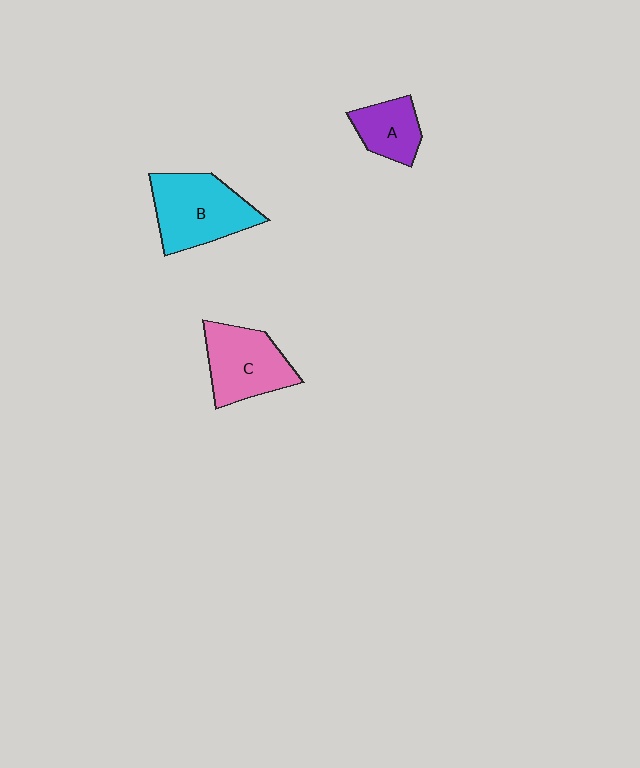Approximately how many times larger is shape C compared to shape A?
Approximately 1.6 times.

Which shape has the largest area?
Shape B (cyan).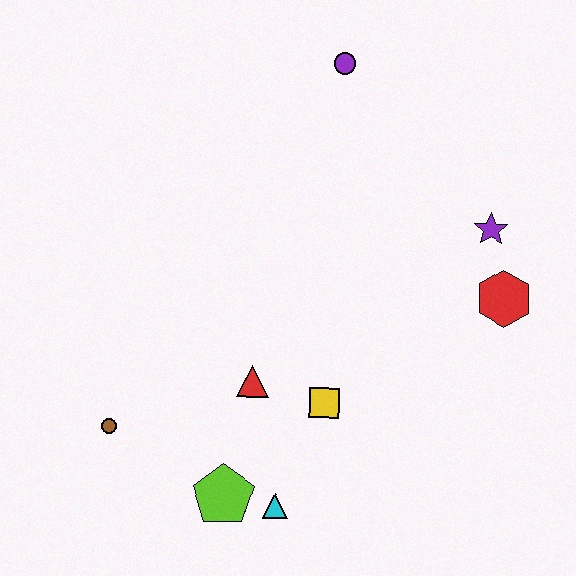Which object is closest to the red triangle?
The yellow square is closest to the red triangle.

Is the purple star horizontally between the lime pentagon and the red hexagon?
Yes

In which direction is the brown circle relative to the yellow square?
The brown circle is to the left of the yellow square.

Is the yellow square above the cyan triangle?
Yes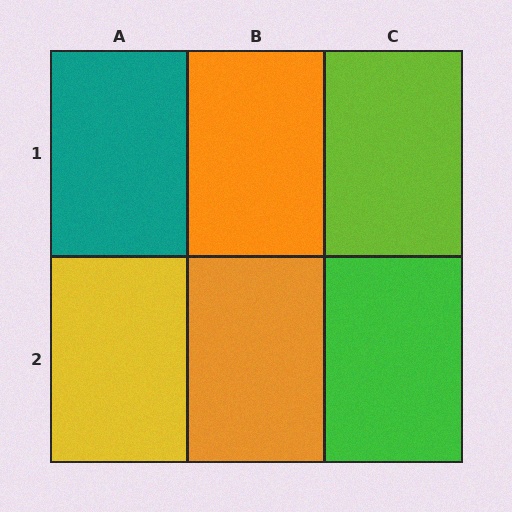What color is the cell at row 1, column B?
Orange.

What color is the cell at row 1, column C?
Lime.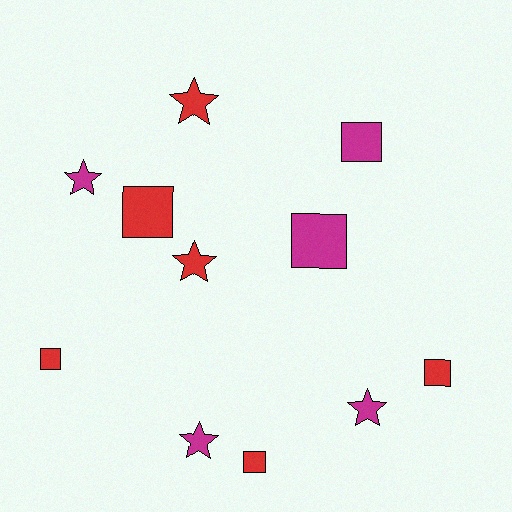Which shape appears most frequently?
Square, with 6 objects.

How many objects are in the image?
There are 11 objects.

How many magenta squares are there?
There are 2 magenta squares.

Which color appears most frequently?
Red, with 6 objects.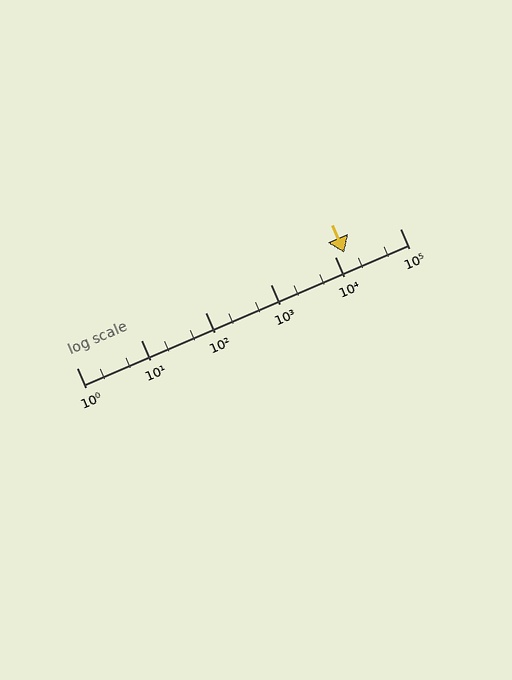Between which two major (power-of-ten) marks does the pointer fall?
The pointer is between 10000 and 100000.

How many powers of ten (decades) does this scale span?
The scale spans 5 decades, from 1 to 100000.